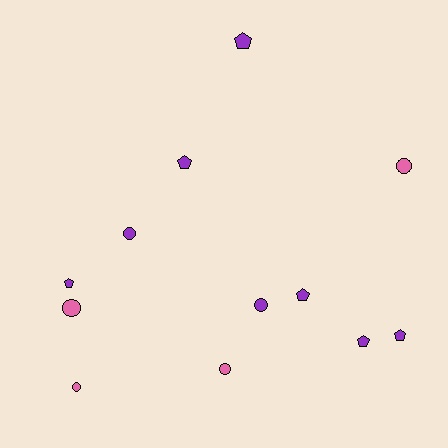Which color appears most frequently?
Purple, with 8 objects.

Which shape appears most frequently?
Pentagon, with 6 objects.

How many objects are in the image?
There are 12 objects.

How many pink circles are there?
There are 4 pink circles.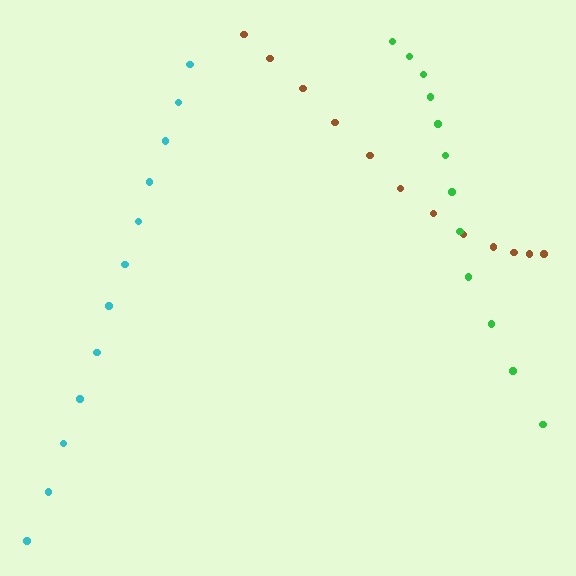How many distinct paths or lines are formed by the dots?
There are 3 distinct paths.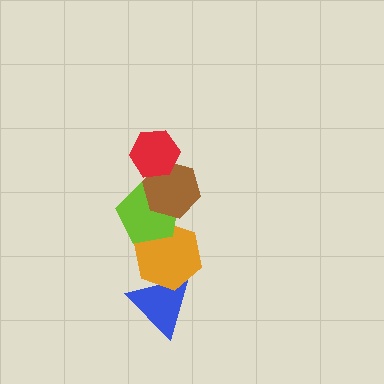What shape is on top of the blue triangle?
The orange hexagon is on top of the blue triangle.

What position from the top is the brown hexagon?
The brown hexagon is 2nd from the top.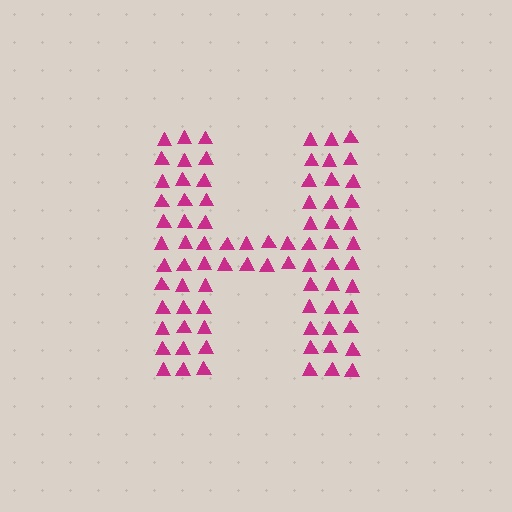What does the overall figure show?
The overall figure shows the letter H.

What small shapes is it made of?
It is made of small triangles.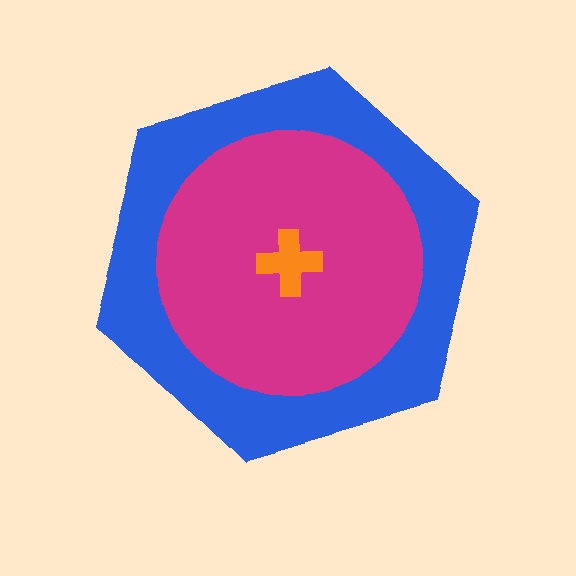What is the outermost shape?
The blue hexagon.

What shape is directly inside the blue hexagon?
The magenta circle.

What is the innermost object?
The orange cross.